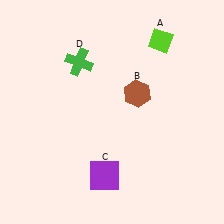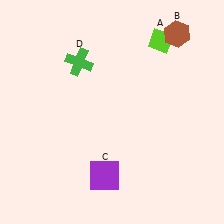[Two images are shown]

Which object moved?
The brown hexagon (B) moved up.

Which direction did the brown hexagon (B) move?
The brown hexagon (B) moved up.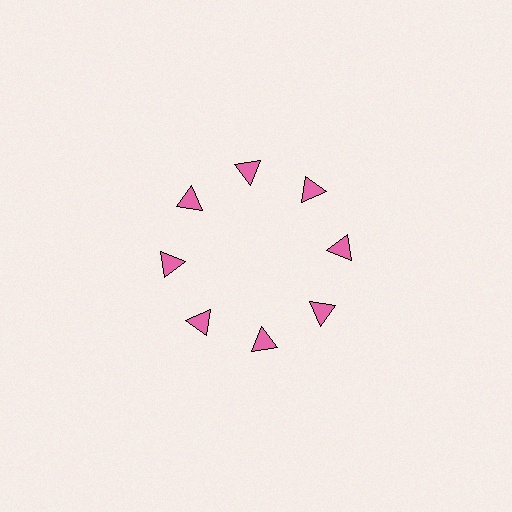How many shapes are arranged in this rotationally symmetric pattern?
There are 8 shapes, arranged in 8 groups of 1.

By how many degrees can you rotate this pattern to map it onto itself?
The pattern maps onto itself every 45 degrees of rotation.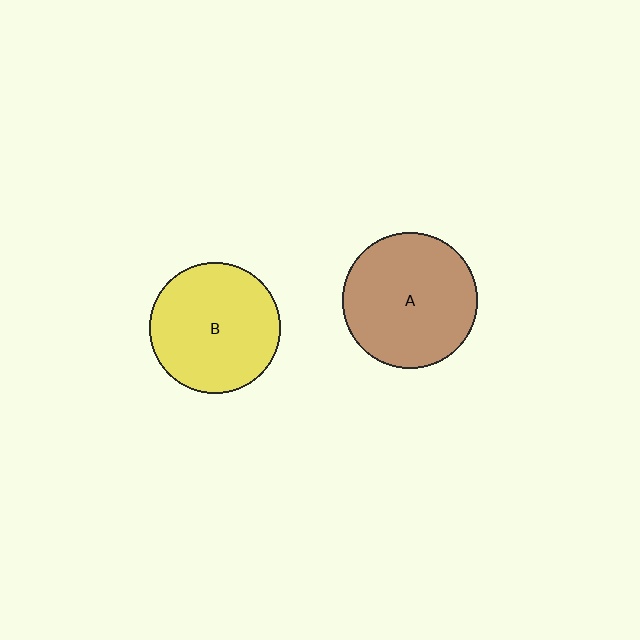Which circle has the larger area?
Circle A (brown).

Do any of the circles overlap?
No, none of the circles overlap.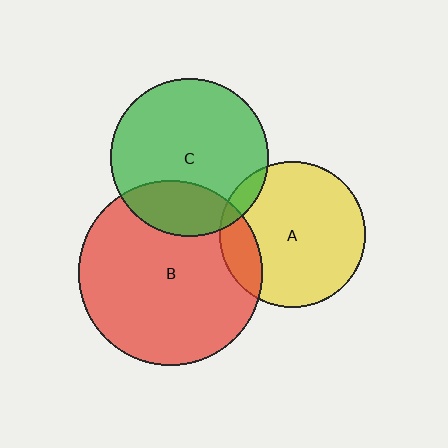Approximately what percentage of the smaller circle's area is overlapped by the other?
Approximately 15%.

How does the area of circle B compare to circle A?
Approximately 1.6 times.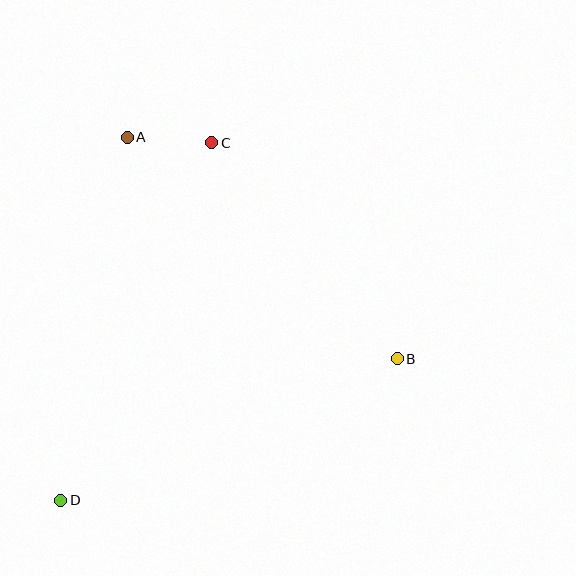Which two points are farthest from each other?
Points C and D are farthest from each other.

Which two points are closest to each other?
Points A and C are closest to each other.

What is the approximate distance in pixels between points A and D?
The distance between A and D is approximately 369 pixels.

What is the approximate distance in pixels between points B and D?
The distance between B and D is approximately 365 pixels.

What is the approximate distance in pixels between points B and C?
The distance between B and C is approximately 285 pixels.